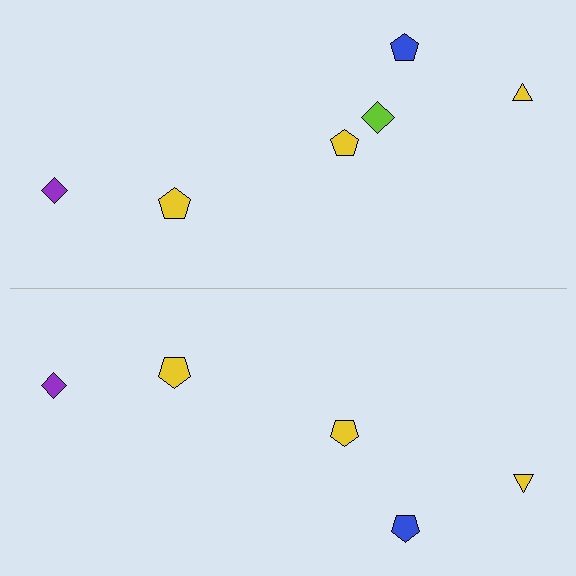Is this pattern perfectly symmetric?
No, the pattern is not perfectly symmetric. A lime diamond is missing from the bottom side.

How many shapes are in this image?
There are 11 shapes in this image.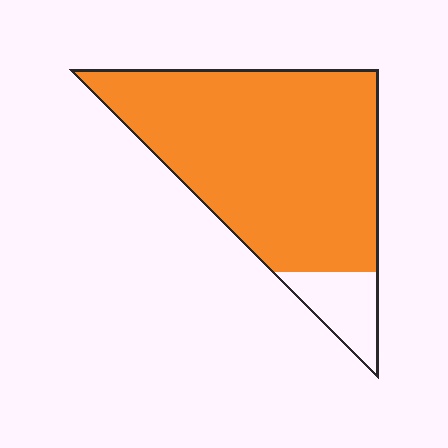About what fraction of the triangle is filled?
About seven eighths (7/8).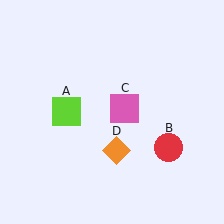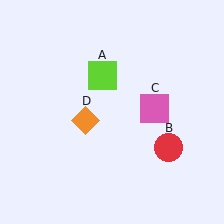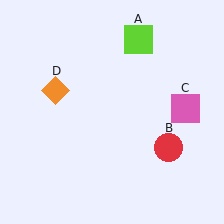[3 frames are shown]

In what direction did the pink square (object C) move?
The pink square (object C) moved right.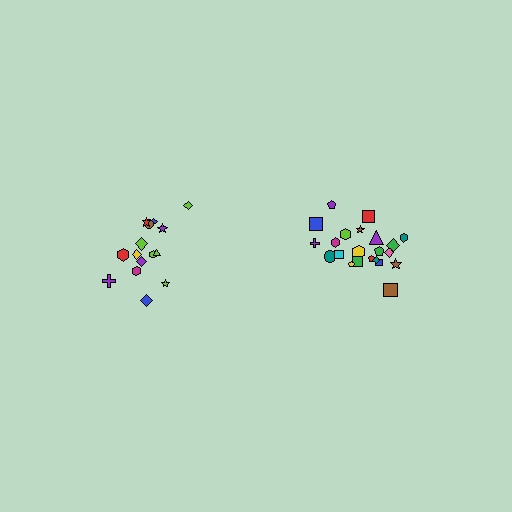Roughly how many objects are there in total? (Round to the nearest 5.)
Roughly 35 objects in total.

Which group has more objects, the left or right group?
The right group.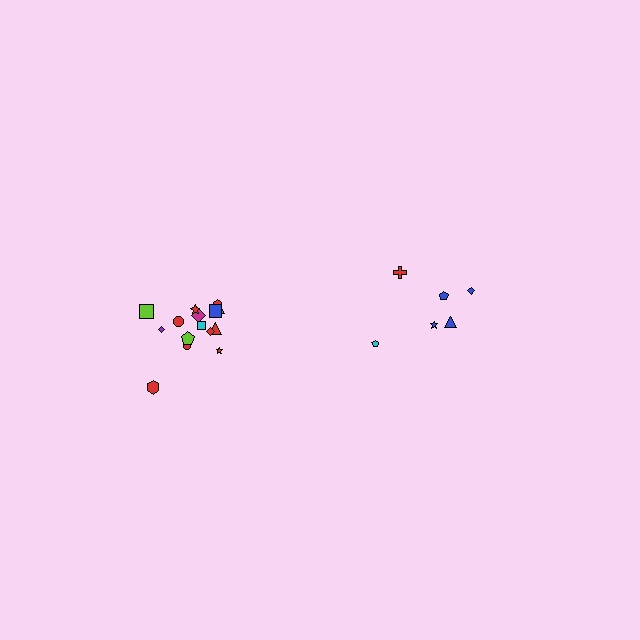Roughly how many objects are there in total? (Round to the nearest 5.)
Roughly 20 objects in total.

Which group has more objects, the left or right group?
The left group.